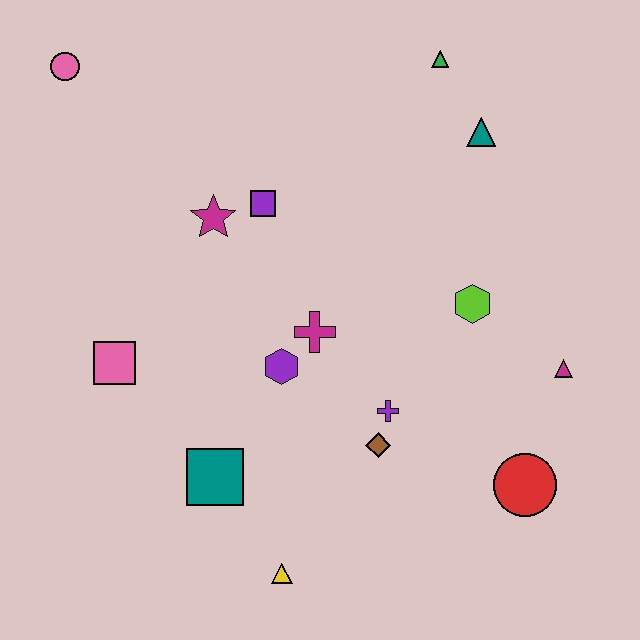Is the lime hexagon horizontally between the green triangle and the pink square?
No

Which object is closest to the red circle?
The magenta triangle is closest to the red circle.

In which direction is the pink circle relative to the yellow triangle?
The pink circle is above the yellow triangle.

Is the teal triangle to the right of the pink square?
Yes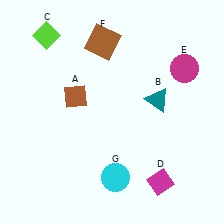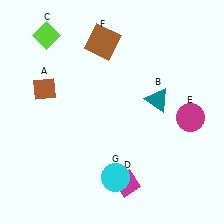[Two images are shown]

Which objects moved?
The objects that moved are: the brown diamond (A), the magenta diamond (D), the magenta circle (E).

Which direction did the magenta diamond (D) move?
The magenta diamond (D) moved left.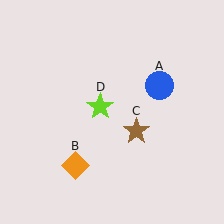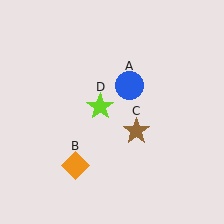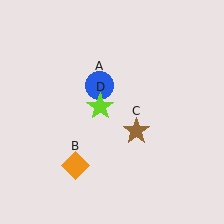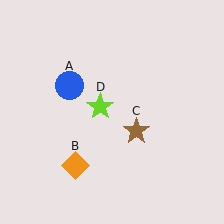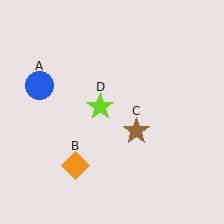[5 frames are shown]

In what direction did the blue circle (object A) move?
The blue circle (object A) moved left.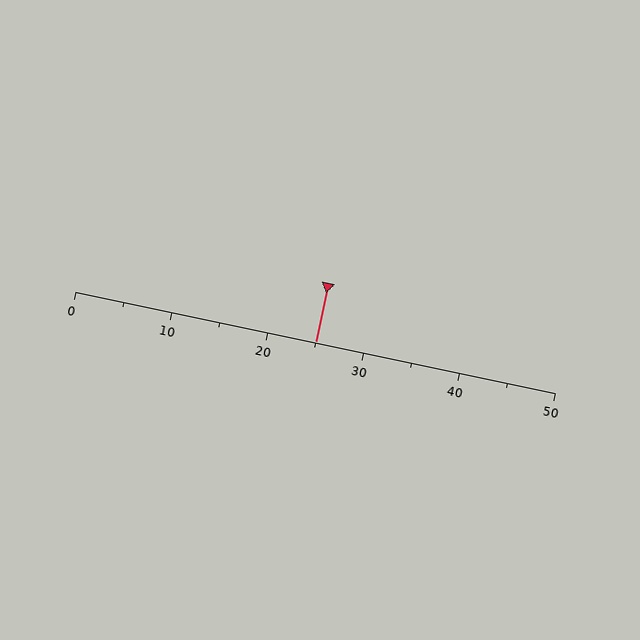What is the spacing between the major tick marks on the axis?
The major ticks are spaced 10 apart.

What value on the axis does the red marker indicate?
The marker indicates approximately 25.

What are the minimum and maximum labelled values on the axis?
The axis runs from 0 to 50.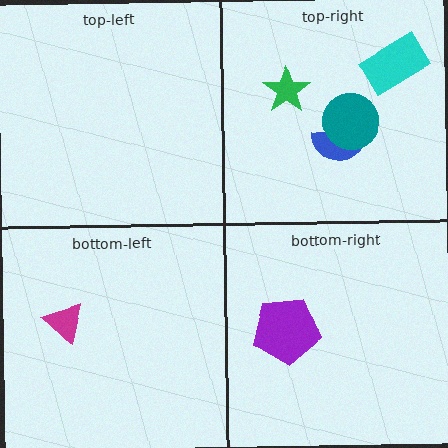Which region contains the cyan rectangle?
The top-right region.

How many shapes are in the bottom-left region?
1.